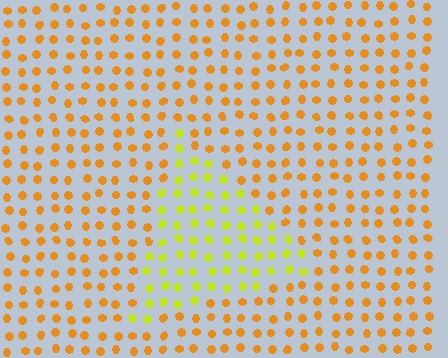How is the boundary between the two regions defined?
The boundary is defined purely by a slight shift in hue (about 38 degrees). Spacing, size, and orientation are identical on both sides.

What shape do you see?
I see a triangle.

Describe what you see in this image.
The image is filled with small orange elements in a uniform arrangement. A triangle-shaped region is visible where the elements are tinted to a slightly different hue, forming a subtle color boundary.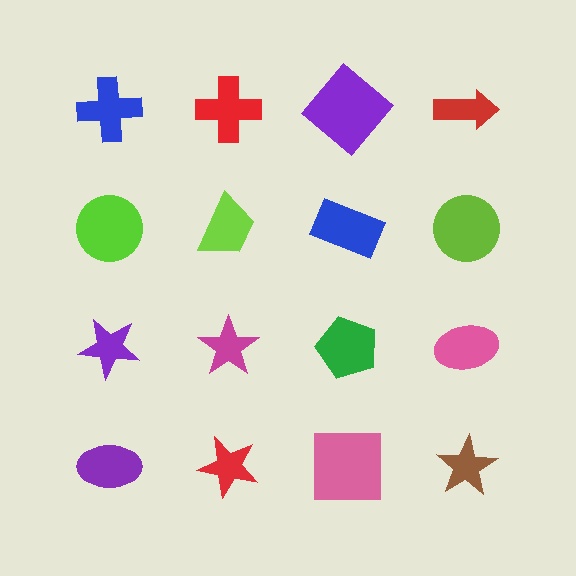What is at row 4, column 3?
A pink square.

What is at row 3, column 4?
A pink ellipse.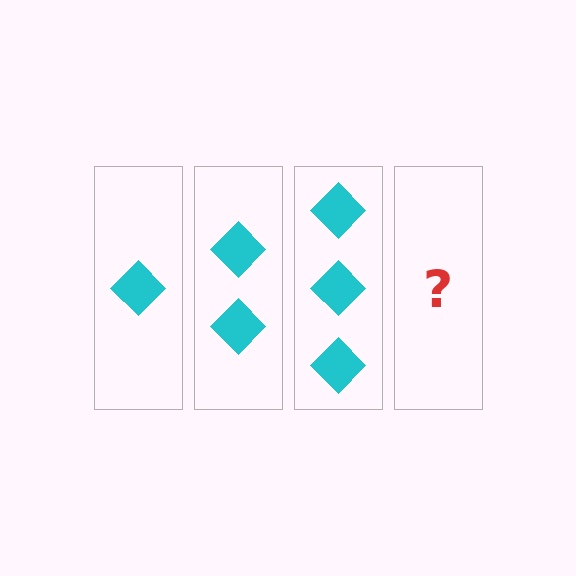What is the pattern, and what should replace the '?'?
The pattern is that each step adds one more diamond. The '?' should be 4 diamonds.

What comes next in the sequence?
The next element should be 4 diamonds.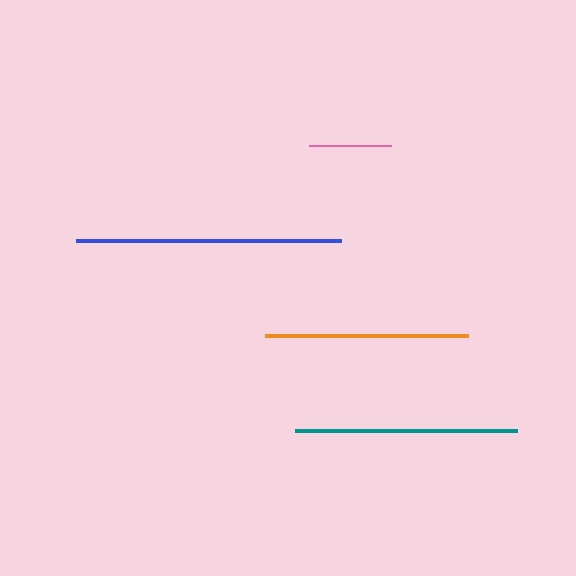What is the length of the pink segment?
The pink segment is approximately 82 pixels long.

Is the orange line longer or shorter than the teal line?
The teal line is longer than the orange line.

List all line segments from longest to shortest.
From longest to shortest: blue, teal, orange, pink.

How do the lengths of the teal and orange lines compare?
The teal and orange lines are approximately the same length.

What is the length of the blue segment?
The blue segment is approximately 265 pixels long.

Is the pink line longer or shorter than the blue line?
The blue line is longer than the pink line.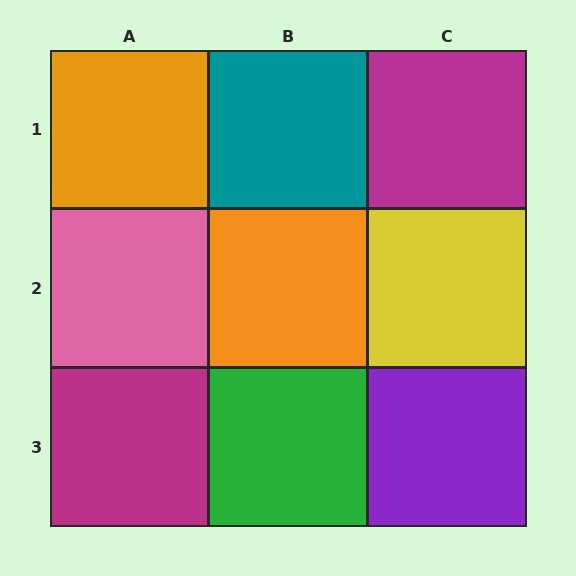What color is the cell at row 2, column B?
Orange.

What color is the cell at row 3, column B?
Green.